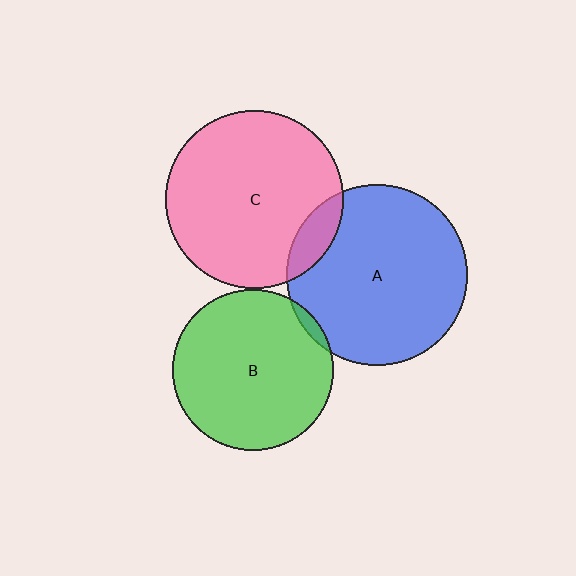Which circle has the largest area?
Circle A (blue).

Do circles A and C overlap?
Yes.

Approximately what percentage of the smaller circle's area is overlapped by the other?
Approximately 10%.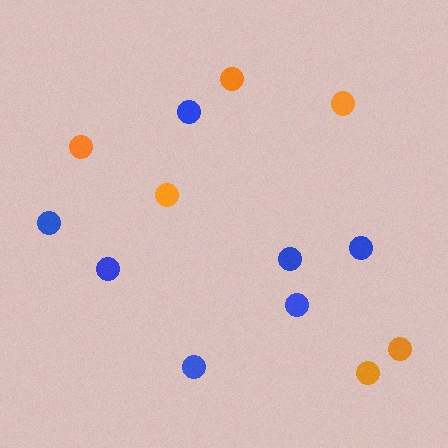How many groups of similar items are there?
There are 2 groups: one group of blue circles (7) and one group of orange circles (6).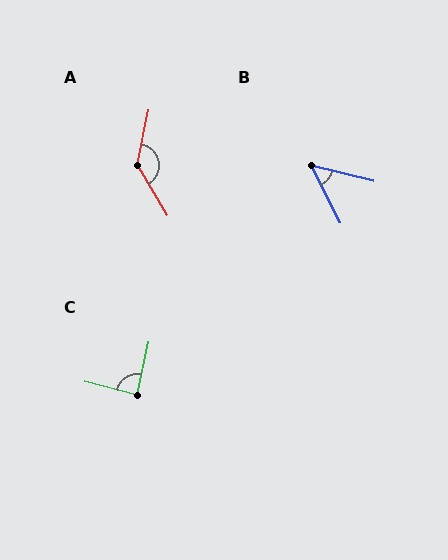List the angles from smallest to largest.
B (50°), C (89°), A (138°).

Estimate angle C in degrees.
Approximately 89 degrees.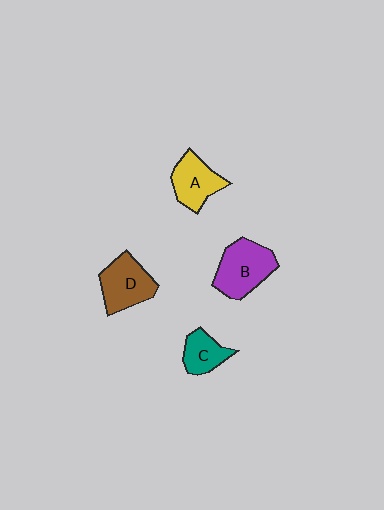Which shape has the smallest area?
Shape C (teal).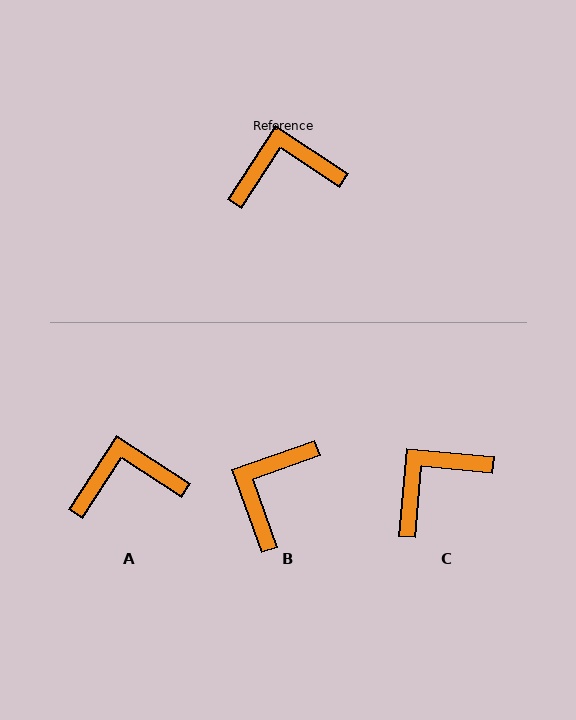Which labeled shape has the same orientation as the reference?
A.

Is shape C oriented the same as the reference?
No, it is off by about 28 degrees.